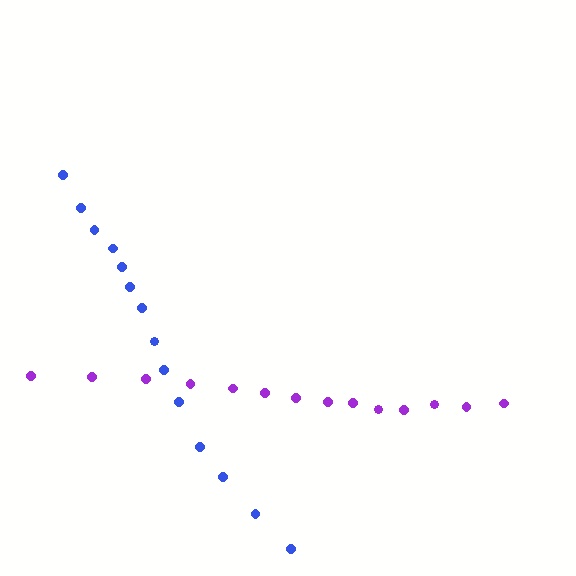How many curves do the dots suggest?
There are 2 distinct paths.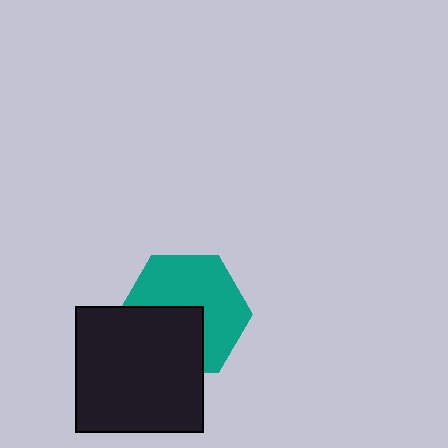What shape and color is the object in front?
The object in front is a black rectangle.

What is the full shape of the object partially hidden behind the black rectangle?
The partially hidden object is a teal hexagon.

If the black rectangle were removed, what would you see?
You would see the complete teal hexagon.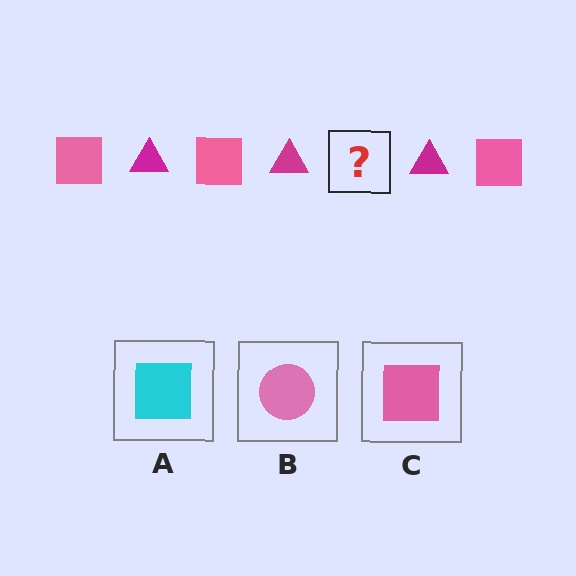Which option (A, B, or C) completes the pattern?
C.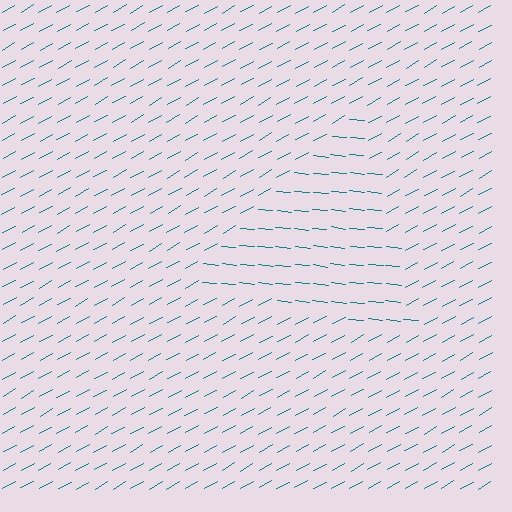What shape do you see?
I see a triangle.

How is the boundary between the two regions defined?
The boundary is defined purely by a change in line orientation (approximately 35 degrees difference). All lines are the same color and thickness.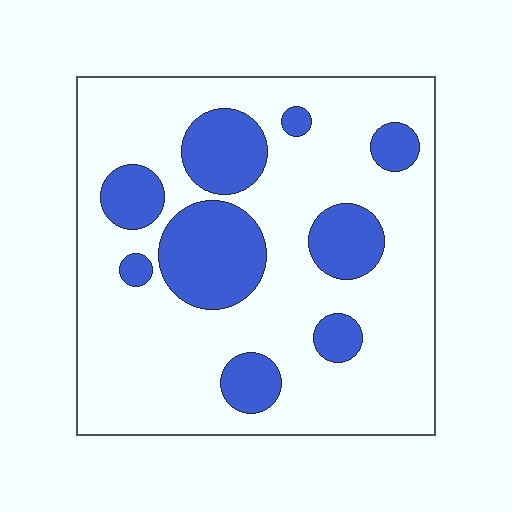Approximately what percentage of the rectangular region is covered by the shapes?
Approximately 25%.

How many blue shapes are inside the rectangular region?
9.